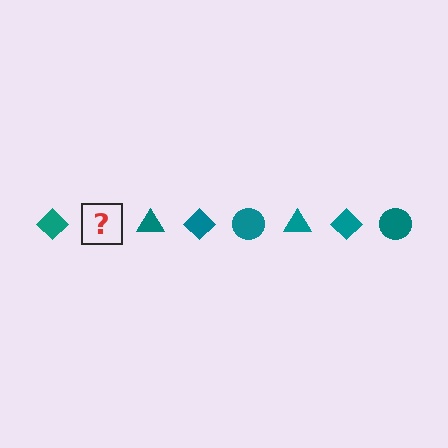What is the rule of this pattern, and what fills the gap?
The rule is that the pattern cycles through diamond, circle, triangle shapes in teal. The gap should be filled with a teal circle.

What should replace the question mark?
The question mark should be replaced with a teal circle.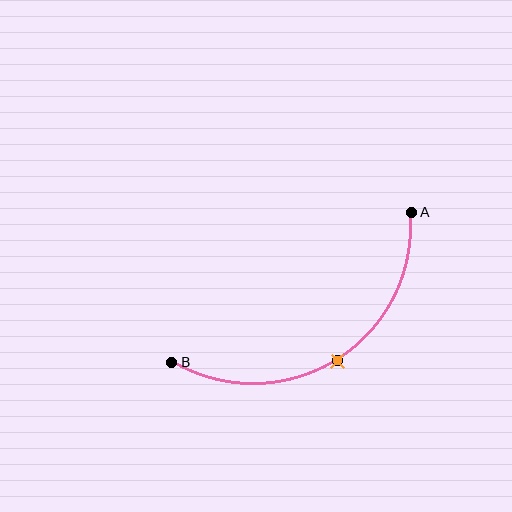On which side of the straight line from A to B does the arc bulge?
The arc bulges below the straight line connecting A and B.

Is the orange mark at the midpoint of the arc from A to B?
Yes. The orange mark lies on the arc at equal arc-length from both A and B — it is the arc midpoint.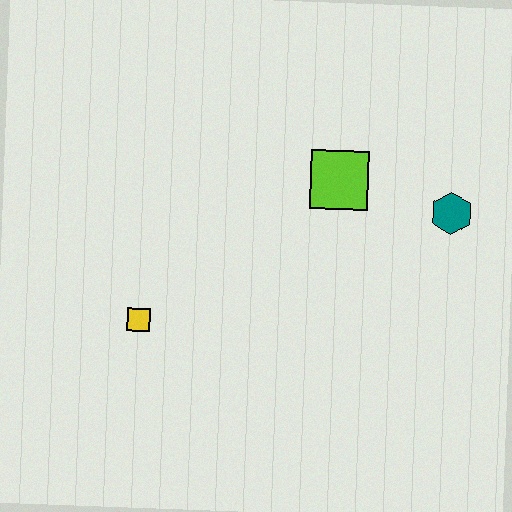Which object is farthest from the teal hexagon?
The yellow square is farthest from the teal hexagon.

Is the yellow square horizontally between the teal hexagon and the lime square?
No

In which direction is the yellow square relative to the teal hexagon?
The yellow square is to the left of the teal hexagon.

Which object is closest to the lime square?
The teal hexagon is closest to the lime square.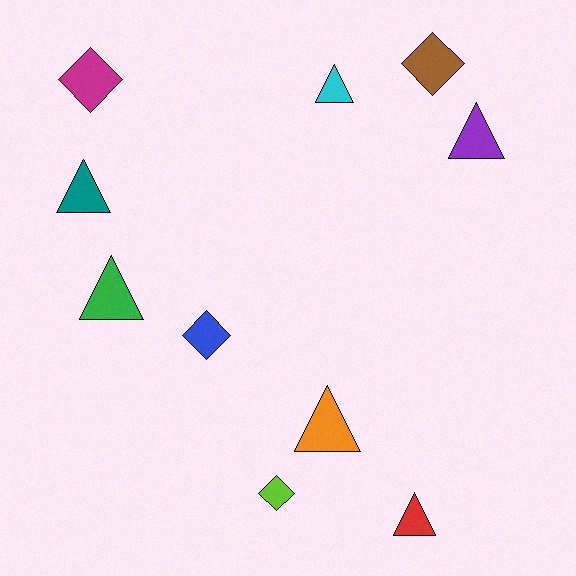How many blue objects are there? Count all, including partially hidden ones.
There is 1 blue object.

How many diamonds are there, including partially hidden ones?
There are 4 diamonds.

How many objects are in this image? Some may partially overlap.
There are 10 objects.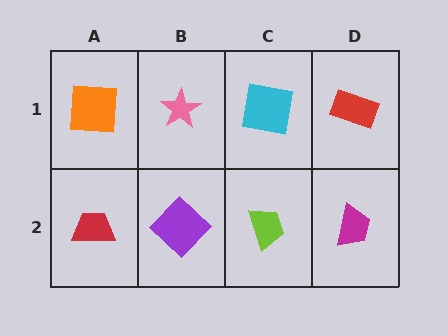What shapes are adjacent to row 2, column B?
A pink star (row 1, column B), a red trapezoid (row 2, column A), a lime trapezoid (row 2, column C).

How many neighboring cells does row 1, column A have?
2.